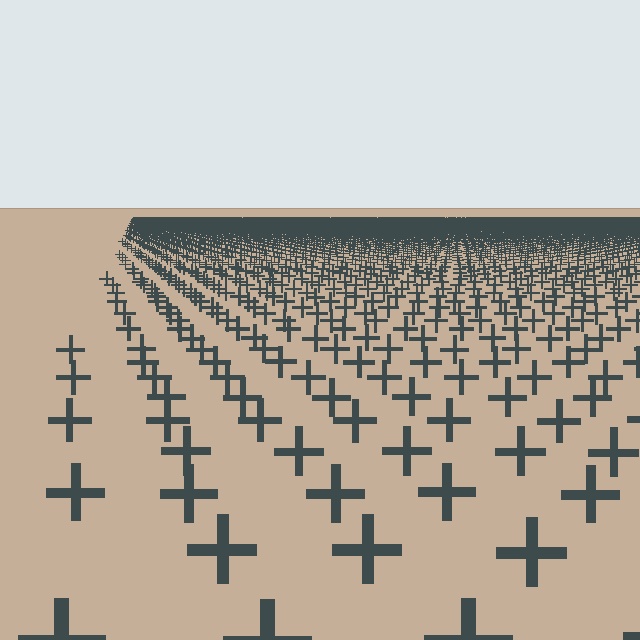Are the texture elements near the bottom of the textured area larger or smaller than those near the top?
Larger. Near the bottom, elements are closer to the viewer and appear at a bigger on-screen size.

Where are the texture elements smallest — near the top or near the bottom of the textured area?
Near the top.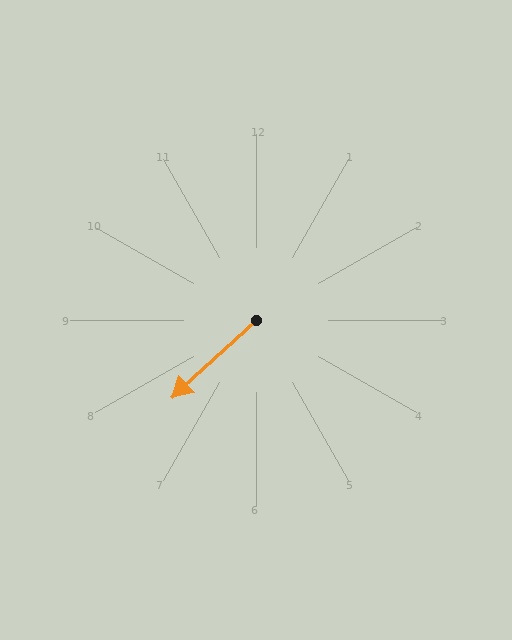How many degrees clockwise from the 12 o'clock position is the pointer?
Approximately 227 degrees.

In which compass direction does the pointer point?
Southwest.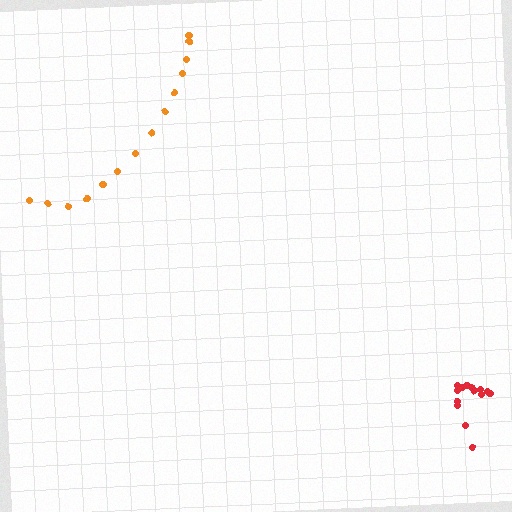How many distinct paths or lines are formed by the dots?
There are 2 distinct paths.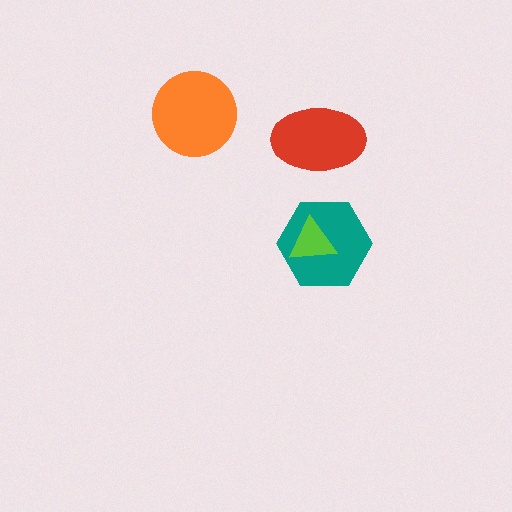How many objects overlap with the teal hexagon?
1 object overlaps with the teal hexagon.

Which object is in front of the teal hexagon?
The lime triangle is in front of the teal hexagon.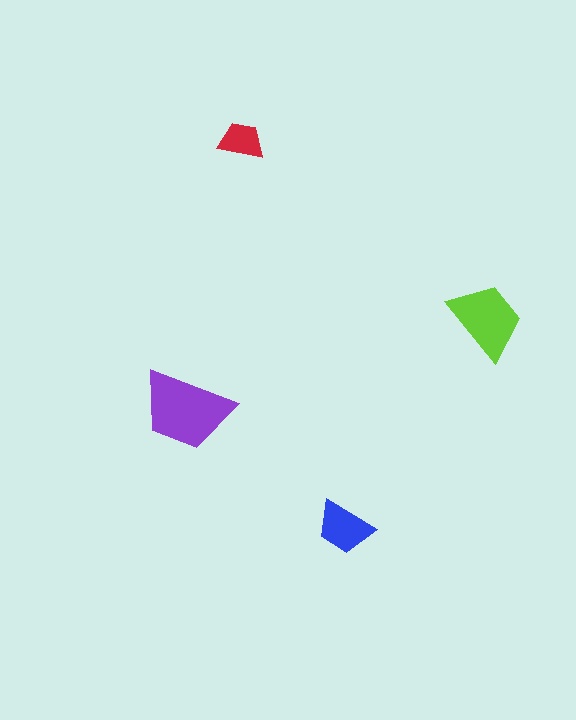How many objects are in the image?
There are 4 objects in the image.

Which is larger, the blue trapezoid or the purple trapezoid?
The purple one.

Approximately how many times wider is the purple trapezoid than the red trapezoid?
About 2 times wider.